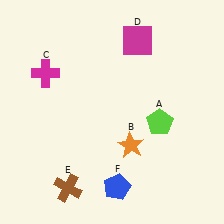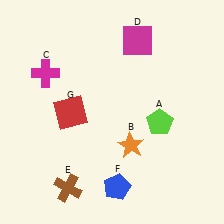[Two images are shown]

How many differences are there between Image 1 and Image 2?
There is 1 difference between the two images.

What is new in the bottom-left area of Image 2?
A red square (G) was added in the bottom-left area of Image 2.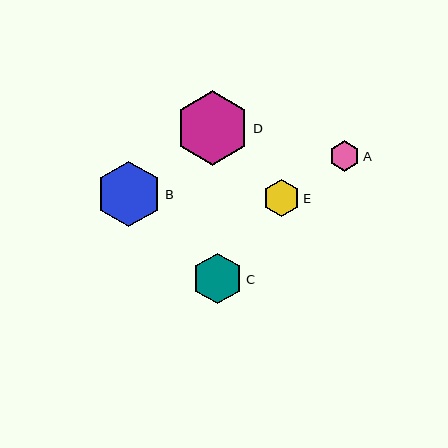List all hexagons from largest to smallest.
From largest to smallest: D, B, C, E, A.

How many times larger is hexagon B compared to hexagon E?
Hexagon B is approximately 1.7 times the size of hexagon E.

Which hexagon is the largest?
Hexagon D is the largest with a size of approximately 74 pixels.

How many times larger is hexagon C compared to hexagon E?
Hexagon C is approximately 1.4 times the size of hexagon E.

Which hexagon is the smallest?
Hexagon A is the smallest with a size of approximately 31 pixels.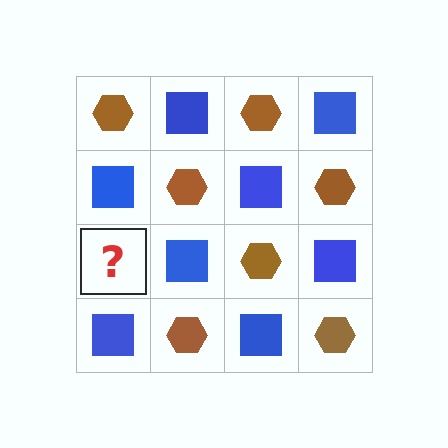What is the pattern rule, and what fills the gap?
The rule is that it alternates brown hexagon and blue square in a checkerboard pattern. The gap should be filled with a brown hexagon.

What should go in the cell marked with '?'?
The missing cell should contain a brown hexagon.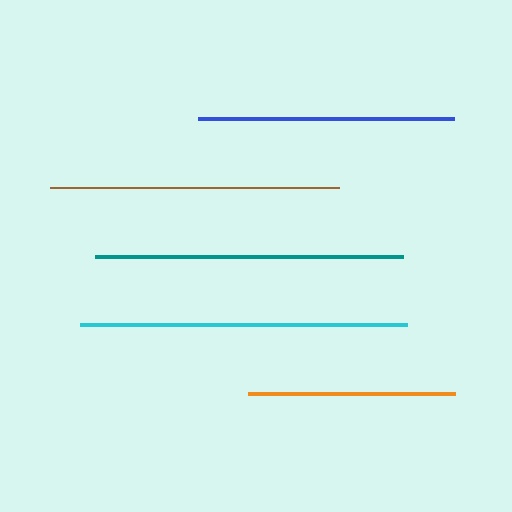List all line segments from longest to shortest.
From longest to shortest: cyan, teal, brown, blue, orange.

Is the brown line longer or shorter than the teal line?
The teal line is longer than the brown line.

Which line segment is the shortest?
The orange line is the shortest at approximately 208 pixels.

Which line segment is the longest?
The cyan line is the longest at approximately 327 pixels.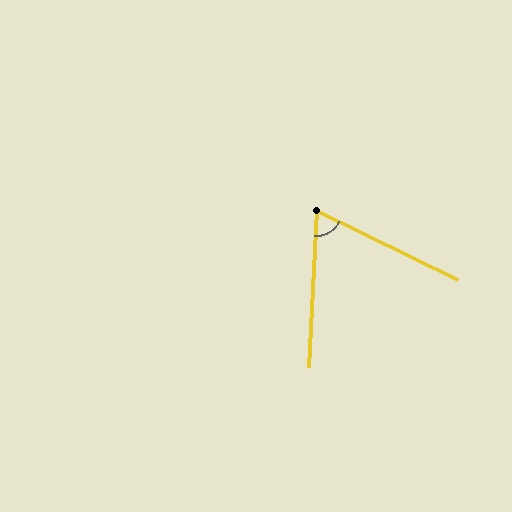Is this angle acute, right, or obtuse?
It is acute.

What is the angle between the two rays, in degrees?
Approximately 67 degrees.